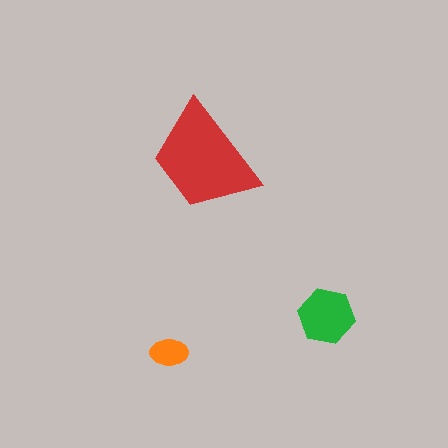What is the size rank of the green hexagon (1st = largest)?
2nd.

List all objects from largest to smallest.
The red trapezoid, the green hexagon, the orange ellipse.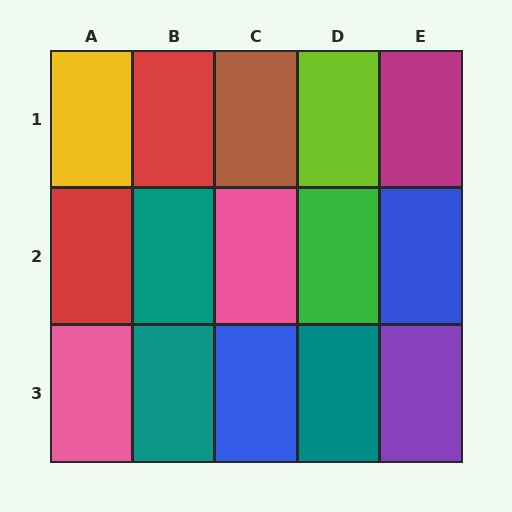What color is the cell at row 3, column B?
Teal.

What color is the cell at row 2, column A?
Red.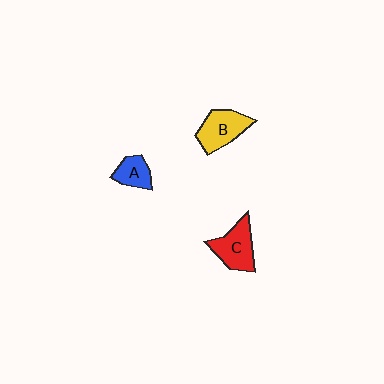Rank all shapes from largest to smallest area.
From largest to smallest: B (yellow), C (red), A (blue).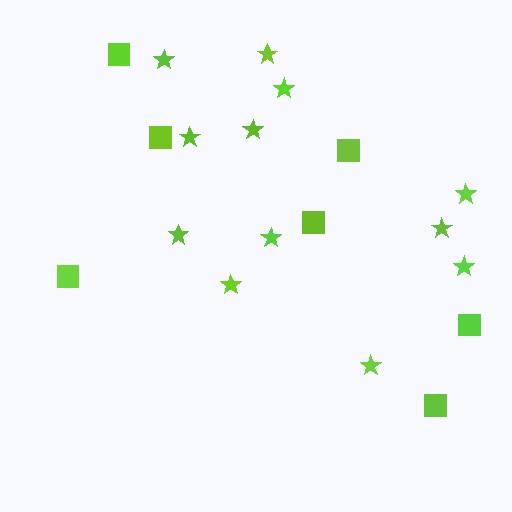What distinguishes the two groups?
There are 2 groups: one group of stars (12) and one group of squares (7).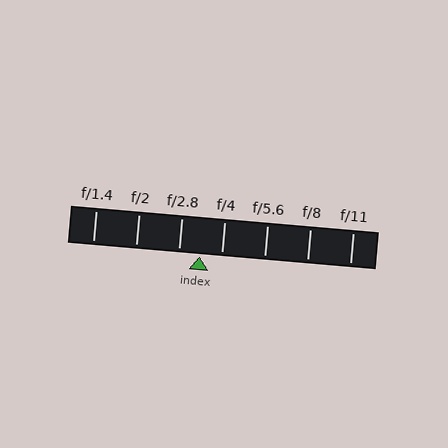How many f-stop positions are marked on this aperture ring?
There are 7 f-stop positions marked.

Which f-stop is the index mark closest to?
The index mark is closest to f/4.